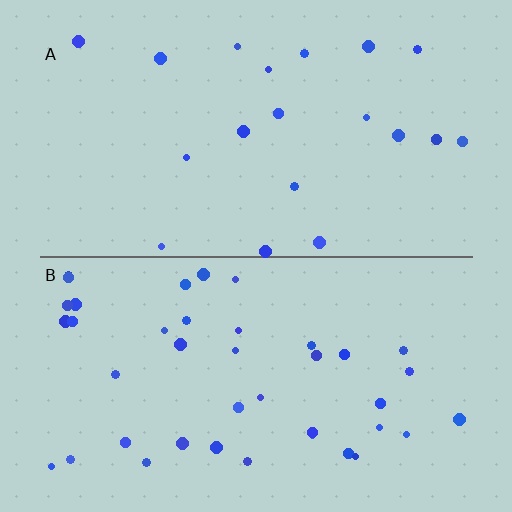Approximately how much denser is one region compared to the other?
Approximately 2.1× — region B over region A.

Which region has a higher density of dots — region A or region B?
B (the bottom).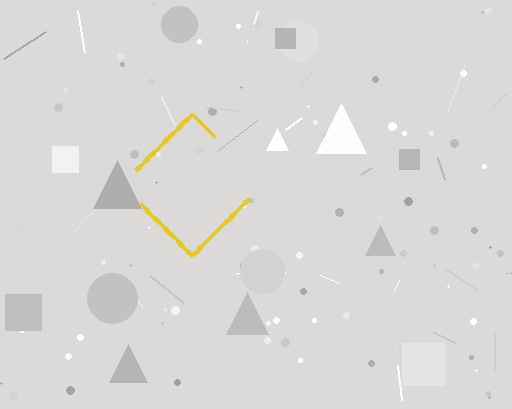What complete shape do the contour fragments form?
The contour fragments form a diamond.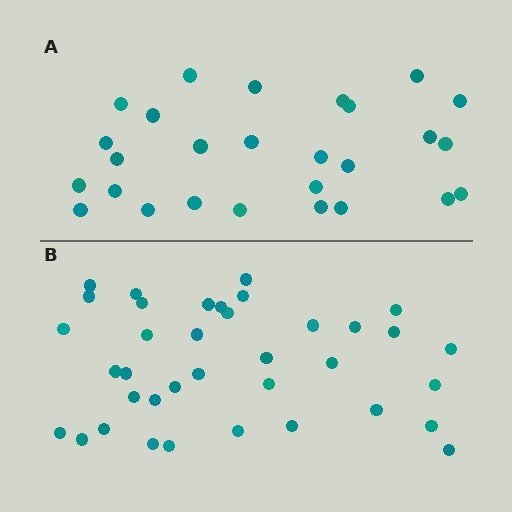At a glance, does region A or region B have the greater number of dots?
Region B (the bottom region) has more dots.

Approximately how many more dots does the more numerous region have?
Region B has roughly 10 or so more dots than region A.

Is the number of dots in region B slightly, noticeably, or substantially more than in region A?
Region B has noticeably more, but not dramatically so. The ratio is roughly 1.4 to 1.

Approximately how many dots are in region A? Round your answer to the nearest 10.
About 30 dots. (The exact count is 27, which rounds to 30.)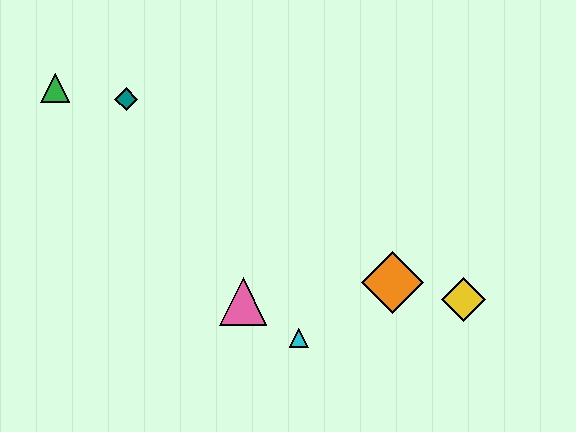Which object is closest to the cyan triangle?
The pink triangle is closest to the cyan triangle.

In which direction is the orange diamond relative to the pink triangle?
The orange diamond is to the right of the pink triangle.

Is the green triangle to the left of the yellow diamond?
Yes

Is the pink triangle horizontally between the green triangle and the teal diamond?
No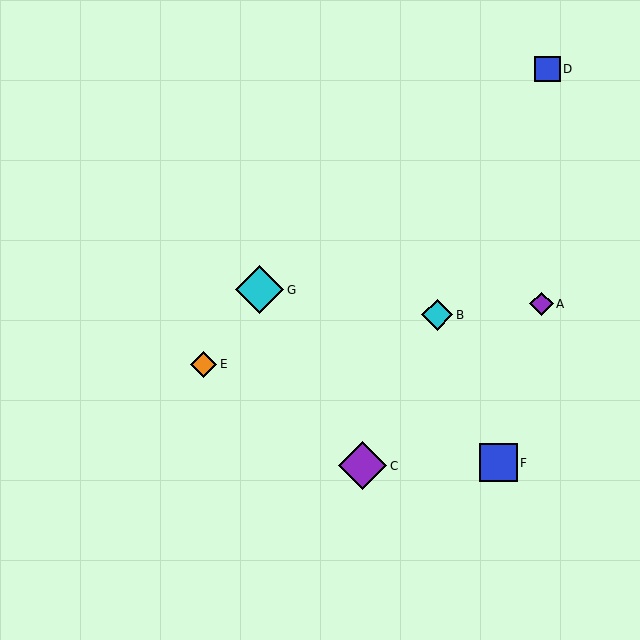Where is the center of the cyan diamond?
The center of the cyan diamond is at (437, 315).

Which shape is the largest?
The cyan diamond (labeled G) is the largest.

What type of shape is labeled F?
Shape F is a blue square.